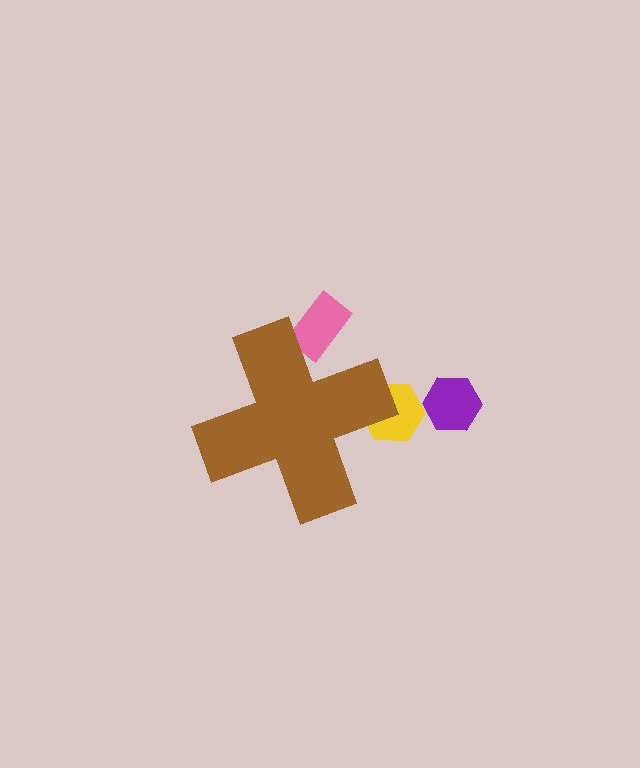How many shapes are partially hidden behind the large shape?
2 shapes are partially hidden.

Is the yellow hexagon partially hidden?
Yes, the yellow hexagon is partially hidden behind the brown cross.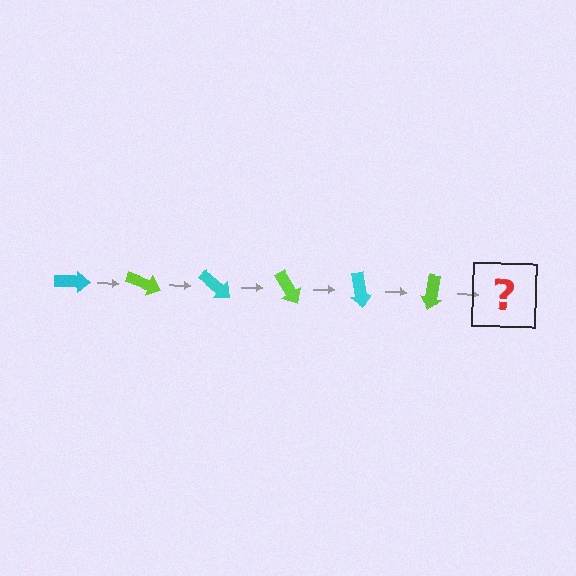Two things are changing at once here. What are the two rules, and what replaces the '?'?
The two rules are that it rotates 20 degrees each step and the color cycles through cyan and lime. The '?' should be a cyan arrow, rotated 120 degrees from the start.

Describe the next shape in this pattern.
It should be a cyan arrow, rotated 120 degrees from the start.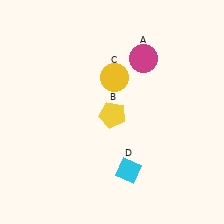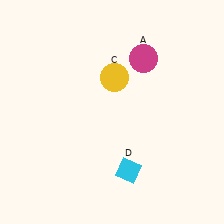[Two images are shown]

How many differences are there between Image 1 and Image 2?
There is 1 difference between the two images.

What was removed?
The yellow pentagon (B) was removed in Image 2.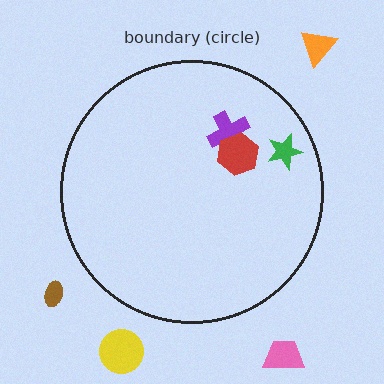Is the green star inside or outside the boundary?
Inside.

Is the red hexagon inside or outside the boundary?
Inside.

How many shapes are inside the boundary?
3 inside, 4 outside.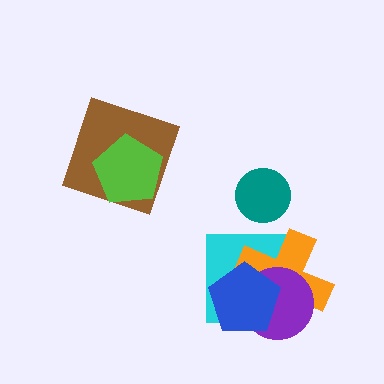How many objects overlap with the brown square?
1 object overlaps with the brown square.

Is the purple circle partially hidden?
Yes, it is partially covered by another shape.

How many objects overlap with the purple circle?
3 objects overlap with the purple circle.